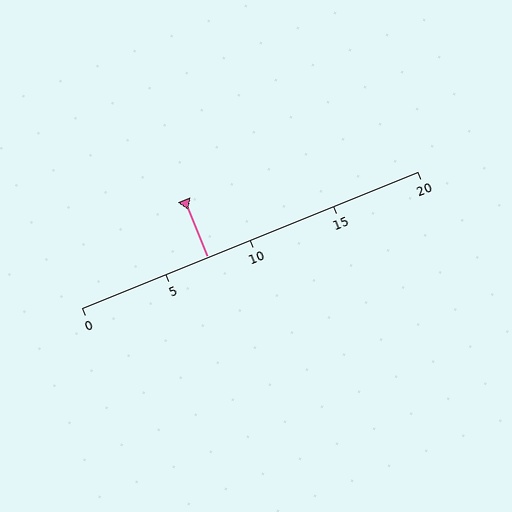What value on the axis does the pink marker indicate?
The marker indicates approximately 7.5.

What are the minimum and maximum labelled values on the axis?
The axis runs from 0 to 20.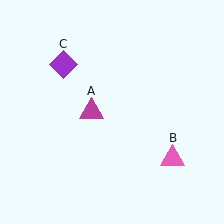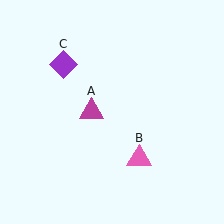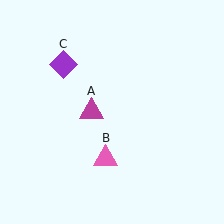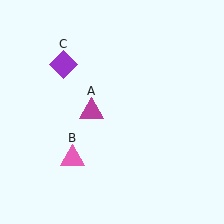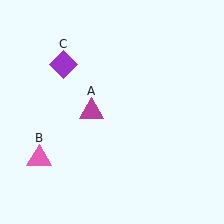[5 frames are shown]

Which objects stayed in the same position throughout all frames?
Magenta triangle (object A) and purple diamond (object C) remained stationary.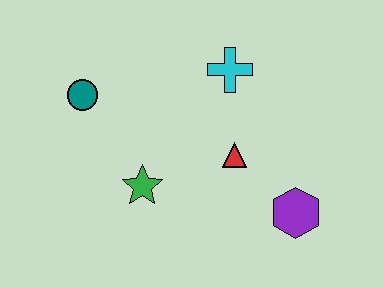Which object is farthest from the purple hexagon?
The teal circle is farthest from the purple hexagon.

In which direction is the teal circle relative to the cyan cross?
The teal circle is to the left of the cyan cross.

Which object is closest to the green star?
The red triangle is closest to the green star.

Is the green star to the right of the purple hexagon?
No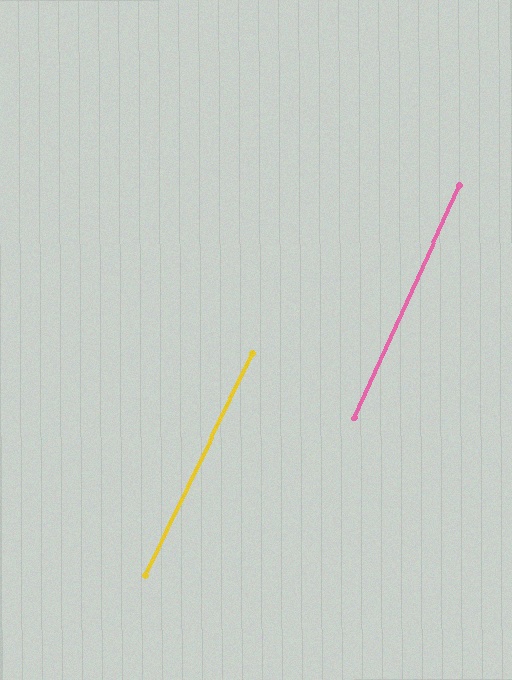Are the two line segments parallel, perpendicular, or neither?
Parallel — their directions differ by only 1.6°.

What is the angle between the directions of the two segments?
Approximately 2 degrees.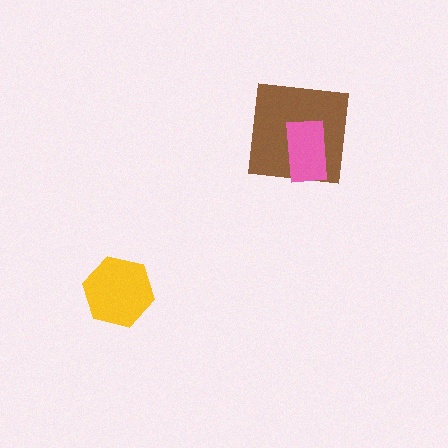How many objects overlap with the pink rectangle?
1 object overlaps with the pink rectangle.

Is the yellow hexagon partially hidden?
No, no other shape covers it.